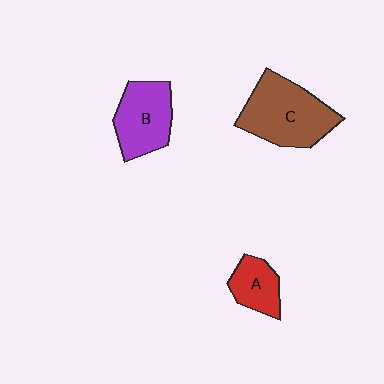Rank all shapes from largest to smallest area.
From largest to smallest: C (brown), B (purple), A (red).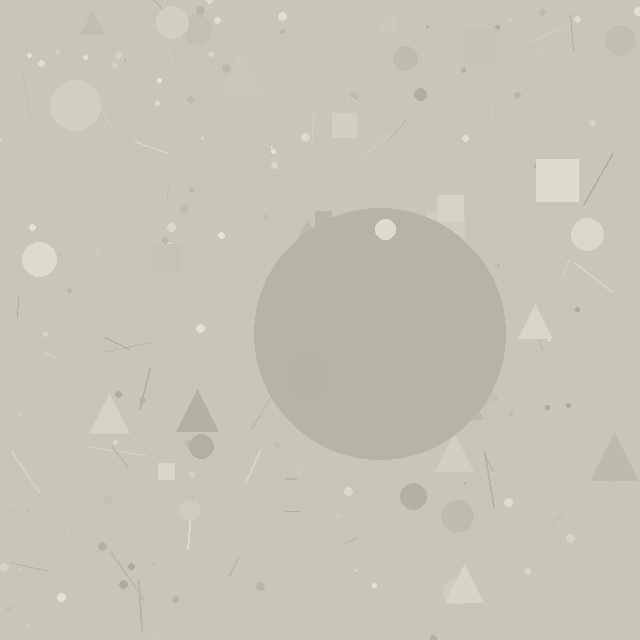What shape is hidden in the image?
A circle is hidden in the image.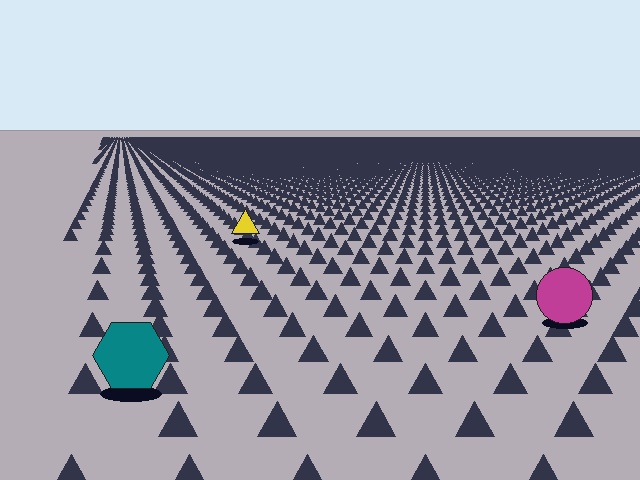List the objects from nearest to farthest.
From nearest to farthest: the teal hexagon, the magenta circle, the yellow triangle.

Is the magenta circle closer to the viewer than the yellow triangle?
Yes. The magenta circle is closer — you can tell from the texture gradient: the ground texture is coarser near it.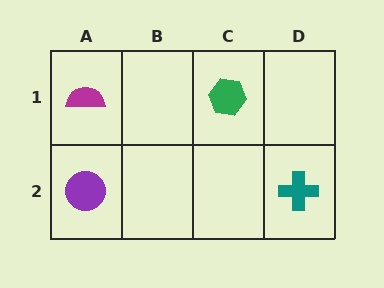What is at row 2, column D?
A teal cross.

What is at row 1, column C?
A green hexagon.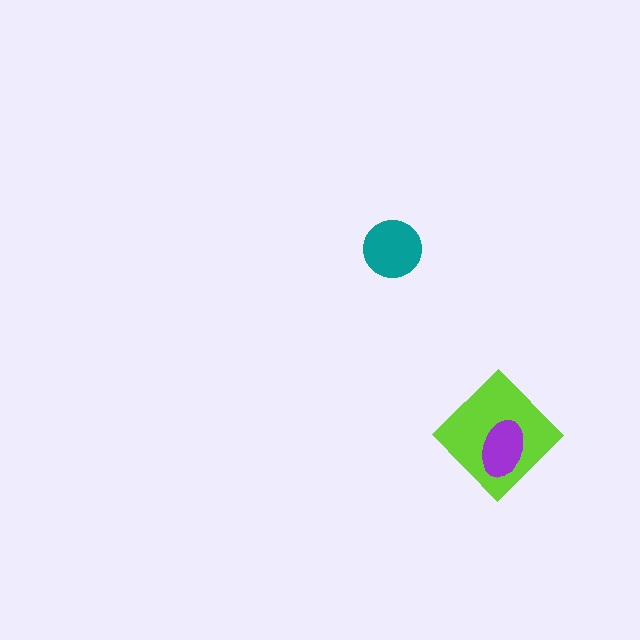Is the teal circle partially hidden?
No, no other shape covers it.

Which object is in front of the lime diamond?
The purple ellipse is in front of the lime diamond.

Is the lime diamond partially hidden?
Yes, it is partially covered by another shape.